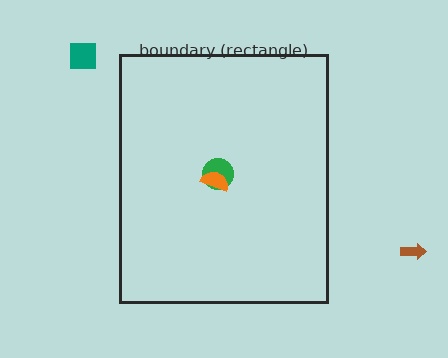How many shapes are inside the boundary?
2 inside, 2 outside.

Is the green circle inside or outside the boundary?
Inside.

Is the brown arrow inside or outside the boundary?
Outside.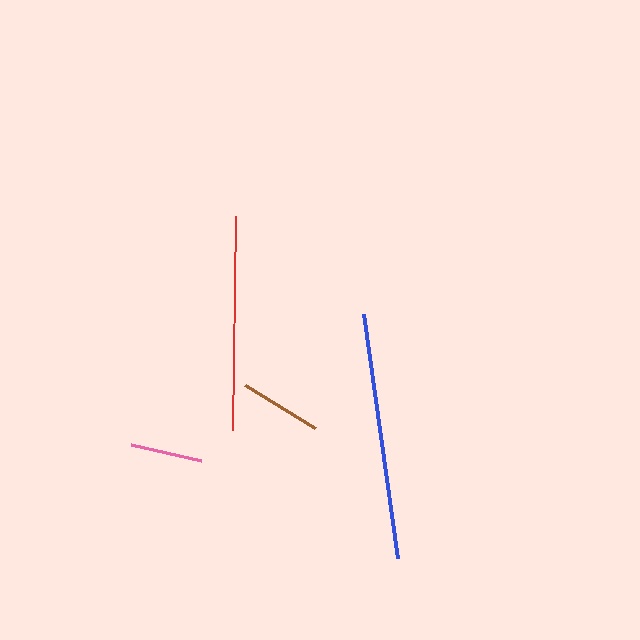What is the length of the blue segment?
The blue segment is approximately 246 pixels long.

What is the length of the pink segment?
The pink segment is approximately 72 pixels long.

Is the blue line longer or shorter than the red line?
The blue line is longer than the red line.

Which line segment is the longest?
The blue line is the longest at approximately 246 pixels.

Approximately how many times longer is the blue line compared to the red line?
The blue line is approximately 1.1 times the length of the red line.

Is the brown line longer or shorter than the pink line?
The brown line is longer than the pink line.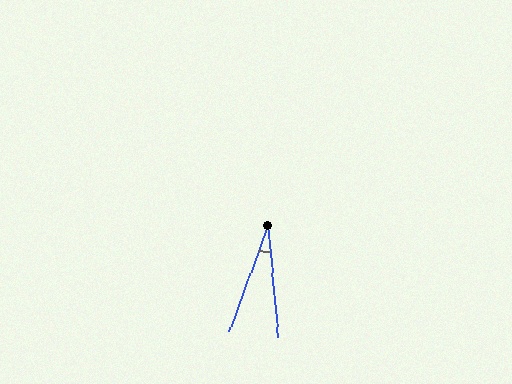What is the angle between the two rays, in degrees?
Approximately 25 degrees.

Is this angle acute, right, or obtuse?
It is acute.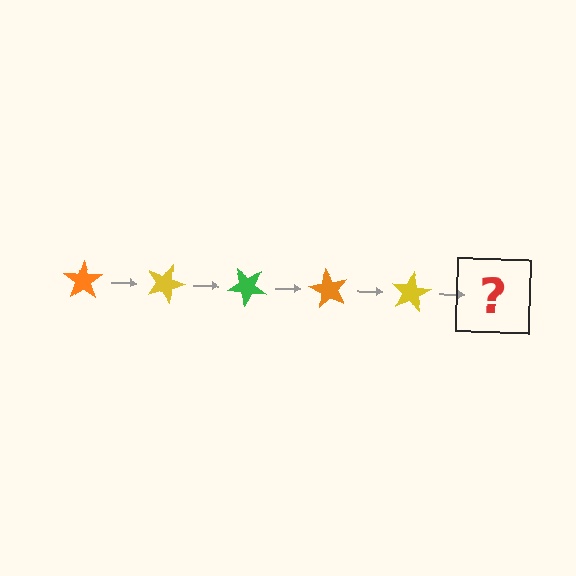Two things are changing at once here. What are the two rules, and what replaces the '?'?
The two rules are that it rotates 20 degrees each step and the color cycles through orange, yellow, and green. The '?' should be a green star, rotated 100 degrees from the start.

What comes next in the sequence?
The next element should be a green star, rotated 100 degrees from the start.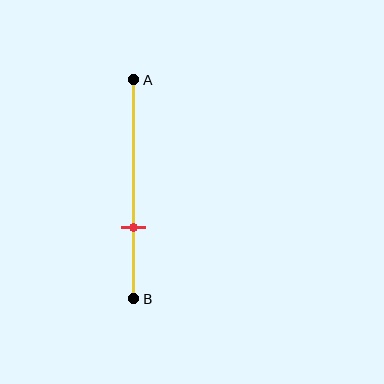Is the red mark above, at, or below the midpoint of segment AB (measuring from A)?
The red mark is below the midpoint of segment AB.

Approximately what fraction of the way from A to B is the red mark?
The red mark is approximately 65% of the way from A to B.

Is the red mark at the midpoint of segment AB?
No, the mark is at about 65% from A, not at the 50% midpoint.